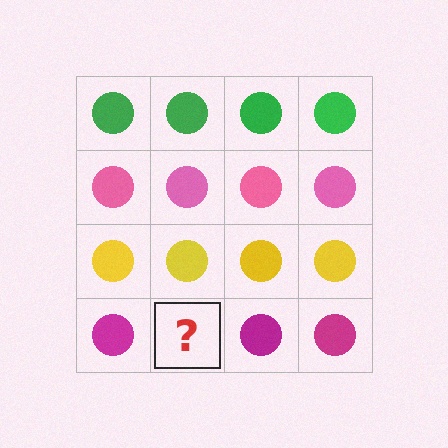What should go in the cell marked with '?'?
The missing cell should contain a magenta circle.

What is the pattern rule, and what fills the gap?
The rule is that each row has a consistent color. The gap should be filled with a magenta circle.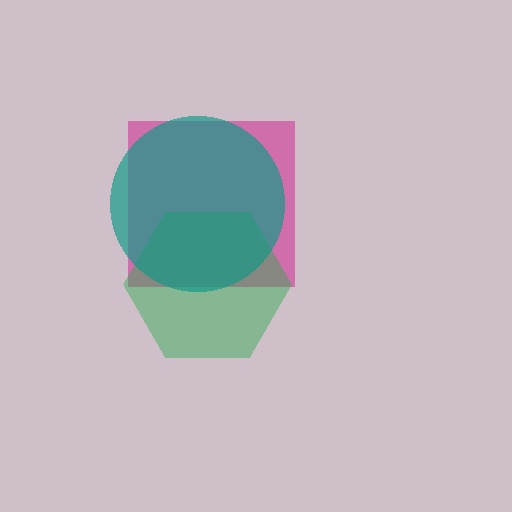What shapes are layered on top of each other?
The layered shapes are: a magenta square, a green hexagon, a teal circle.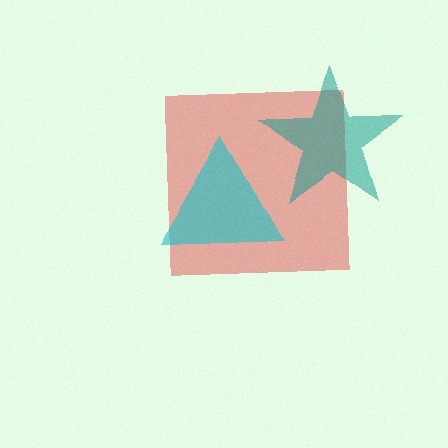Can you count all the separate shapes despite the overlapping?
Yes, there are 3 separate shapes.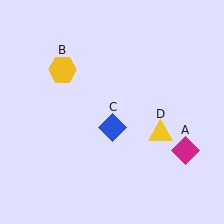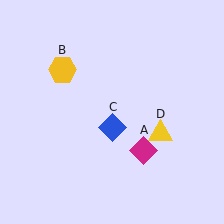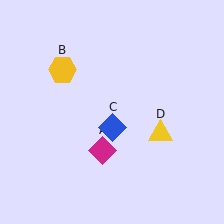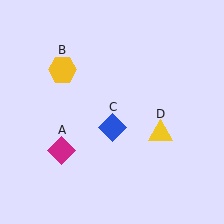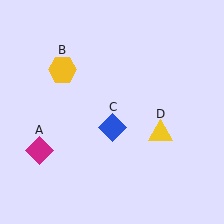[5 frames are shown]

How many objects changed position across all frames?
1 object changed position: magenta diamond (object A).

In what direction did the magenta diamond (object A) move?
The magenta diamond (object A) moved left.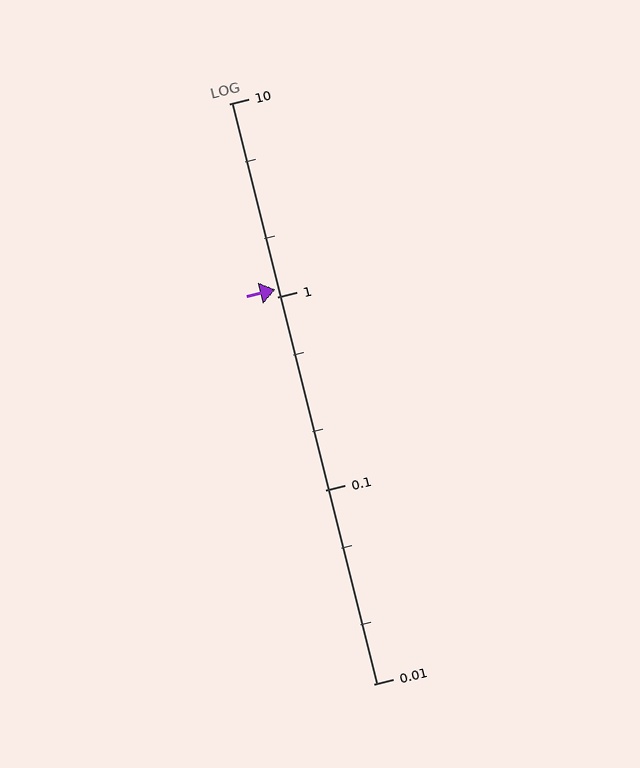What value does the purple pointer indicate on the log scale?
The pointer indicates approximately 1.1.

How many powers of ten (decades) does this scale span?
The scale spans 3 decades, from 0.01 to 10.